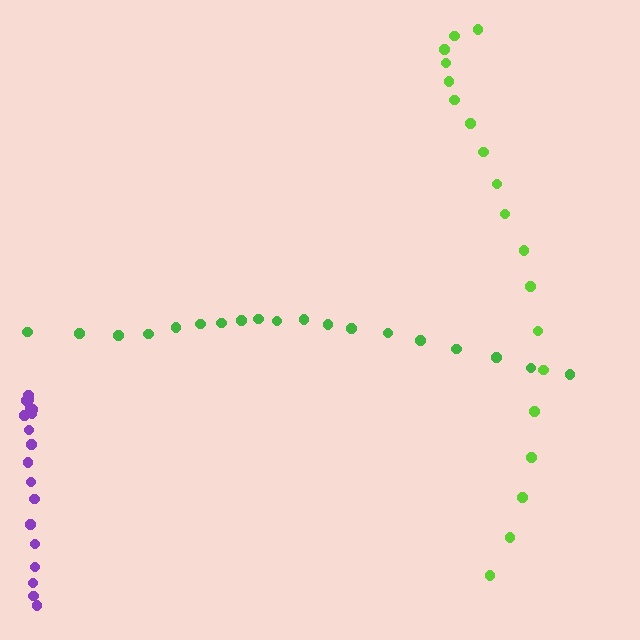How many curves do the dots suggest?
There are 3 distinct paths.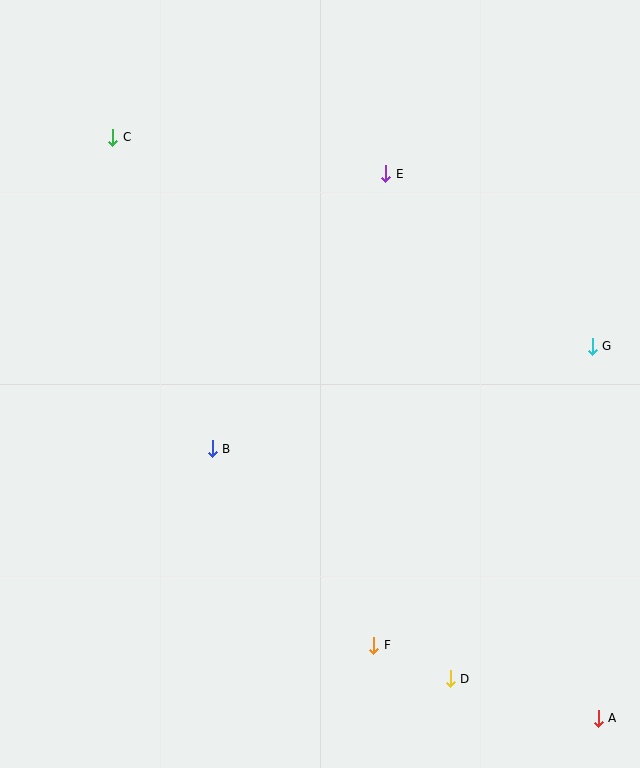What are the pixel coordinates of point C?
Point C is at (113, 137).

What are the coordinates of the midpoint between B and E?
The midpoint between B and E is at (299, 311).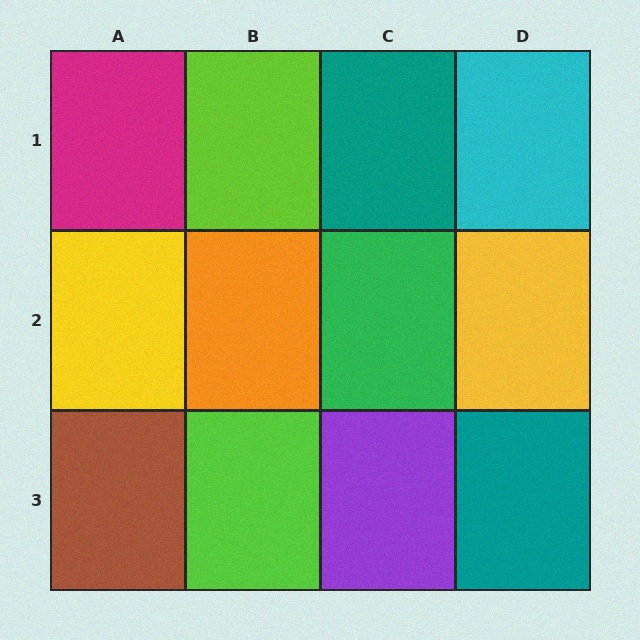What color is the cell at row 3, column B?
Lime.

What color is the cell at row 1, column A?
Magenta.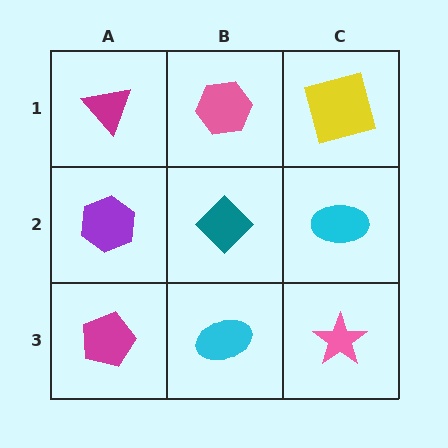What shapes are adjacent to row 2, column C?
A yellow square (row 1, column C), a pink star (row 3, column C), a teal diamond (row 2, column B).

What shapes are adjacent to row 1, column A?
A purple hexagon (row 2, column A), a pink hexagon (row 1, column B).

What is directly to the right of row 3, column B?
A pink star.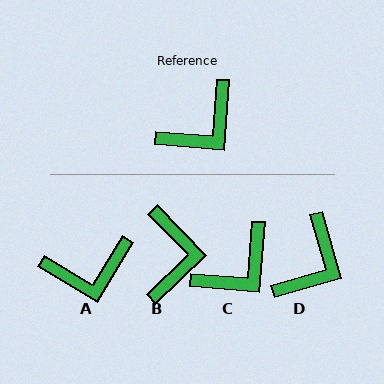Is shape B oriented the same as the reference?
No, it is off by about 48 degrees.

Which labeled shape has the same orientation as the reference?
C.